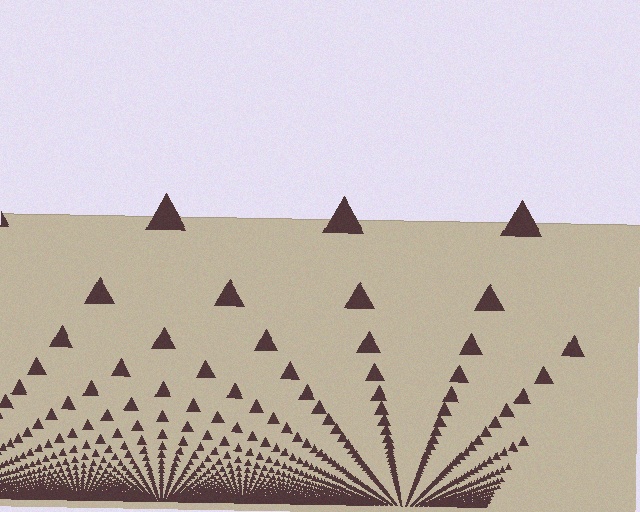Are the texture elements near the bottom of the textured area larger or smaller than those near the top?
Smaller. The gradient is inverted — elements near the bottom are smaller and denser.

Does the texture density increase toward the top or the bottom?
Density increases toward the bottom.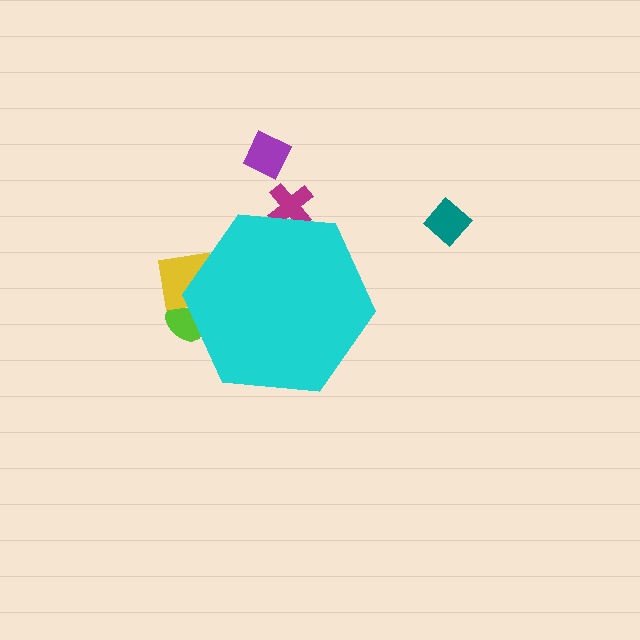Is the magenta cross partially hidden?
Yes, the magenta cross is partially hidden behind the cyan hexagon.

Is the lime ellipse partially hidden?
Yes, the lime ellipse is partially hidden behind the cyan hexagon.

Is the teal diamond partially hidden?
No, the teal diamond is fully visible.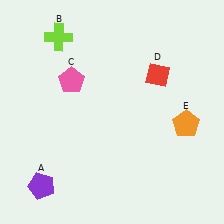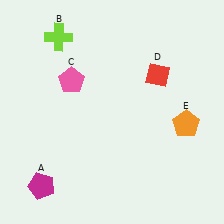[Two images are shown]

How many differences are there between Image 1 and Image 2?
There is 1 difference between the two images.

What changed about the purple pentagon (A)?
In Image 1, A is purple. In Image 2, it changed to magenta.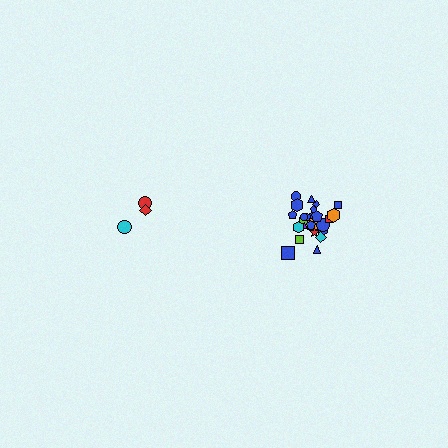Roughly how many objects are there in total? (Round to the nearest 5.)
Roughly 30 objects in total.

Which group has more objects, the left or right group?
The right group.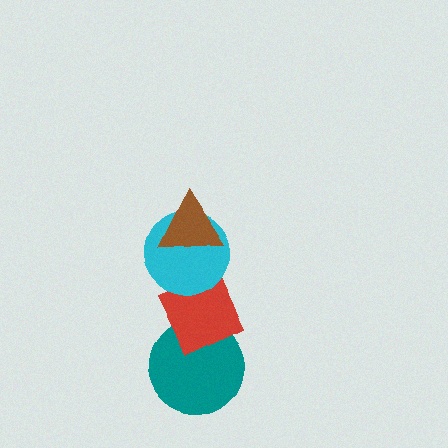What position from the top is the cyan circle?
The cyan circle is 2nd from the top.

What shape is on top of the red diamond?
The cyan circle is on top of the red diamond.